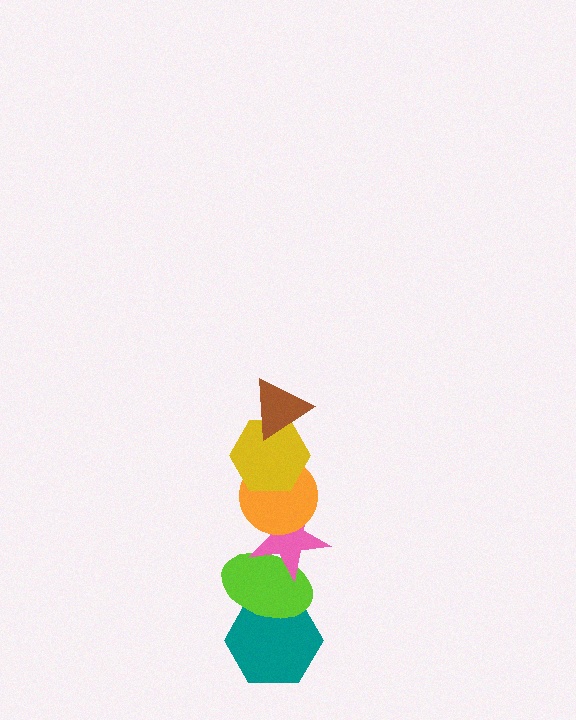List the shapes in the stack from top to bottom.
From top to bottom: the brown triangle, the yellow hexagon, the orange circle, the pink star, the lime ellipse, the teal hexagon.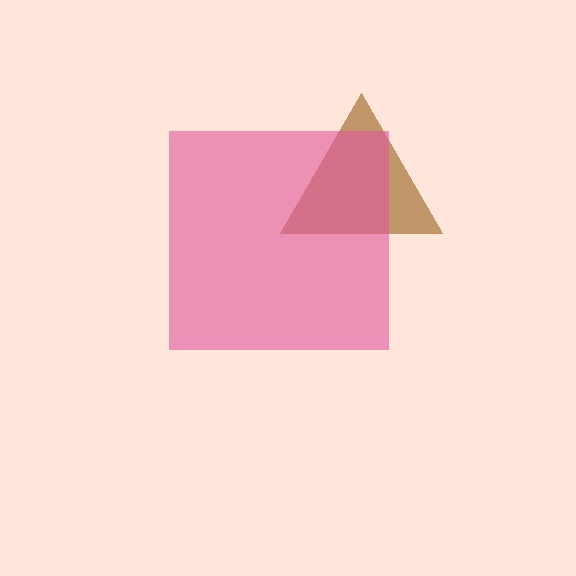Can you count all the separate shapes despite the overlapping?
Yes, there are 2 separate shapes.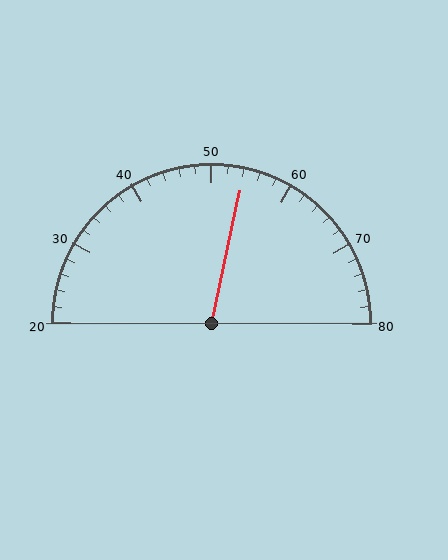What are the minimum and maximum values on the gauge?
The gauge ranges from 20 to 80.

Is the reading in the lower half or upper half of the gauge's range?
The reading is in the upper half of the range (20 to 80).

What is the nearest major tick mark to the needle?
The nearest major tick mark is 50.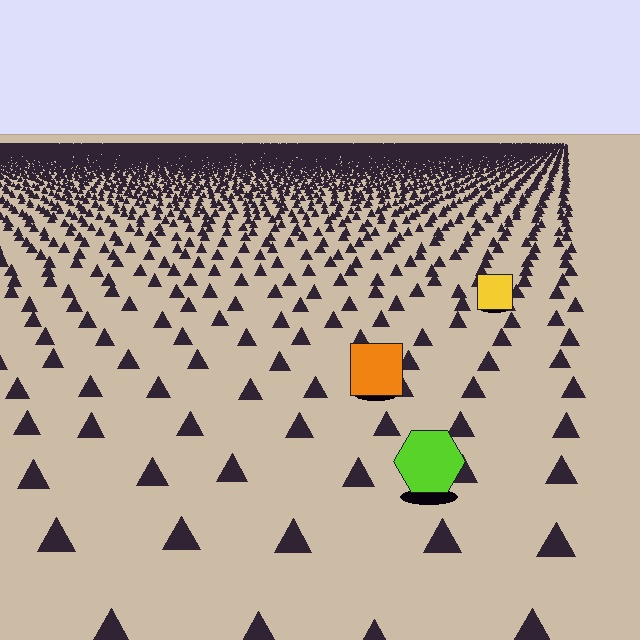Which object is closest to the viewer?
The lime hexagon is closest. The texture marks near it are larger and more spread out.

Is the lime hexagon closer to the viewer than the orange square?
Yes. The lime hexagon is closer — you can tell from the texture gradient: the ground texture is coarser near it.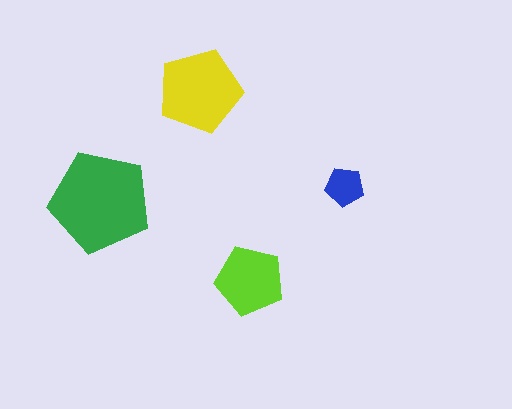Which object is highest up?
The yellow pentagon is topmost.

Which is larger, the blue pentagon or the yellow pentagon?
The yellow one.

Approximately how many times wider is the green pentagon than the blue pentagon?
About 2.5 times wider.